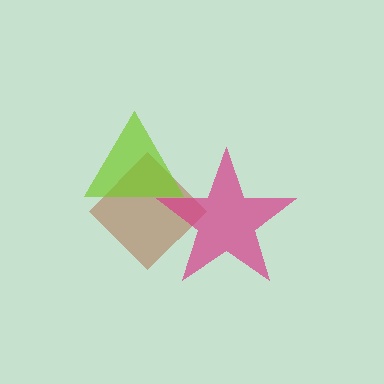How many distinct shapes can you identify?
There are 3 distinct shapes: a brown diamond, a lime triangle, a magenta star.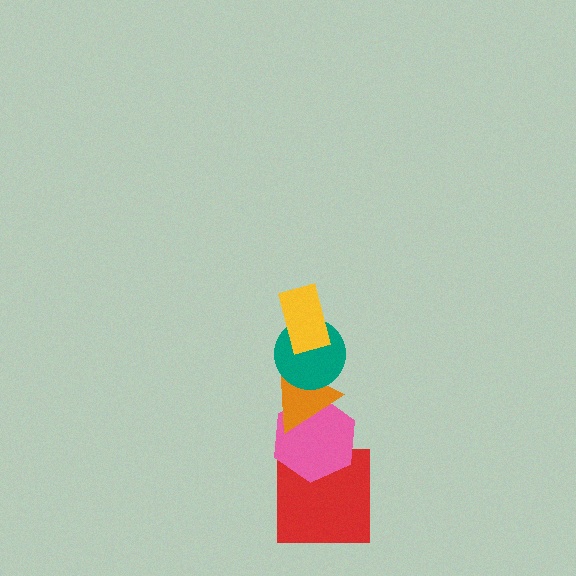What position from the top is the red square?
The red square is 5th from the top.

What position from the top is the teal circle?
The teal circle is 2nd from the top.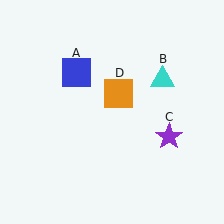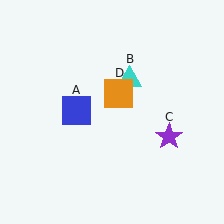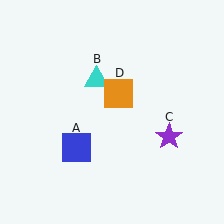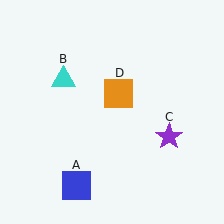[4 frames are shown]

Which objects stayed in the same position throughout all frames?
Purple star (object C) and orange square (object D) remained stationary.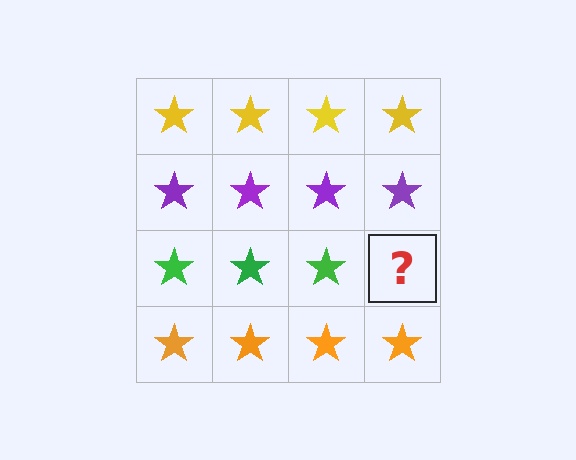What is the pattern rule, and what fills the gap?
The rule is that each row has a consistent color. The gap should be filled with a green star.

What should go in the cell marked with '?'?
The missing cell should contain a green star.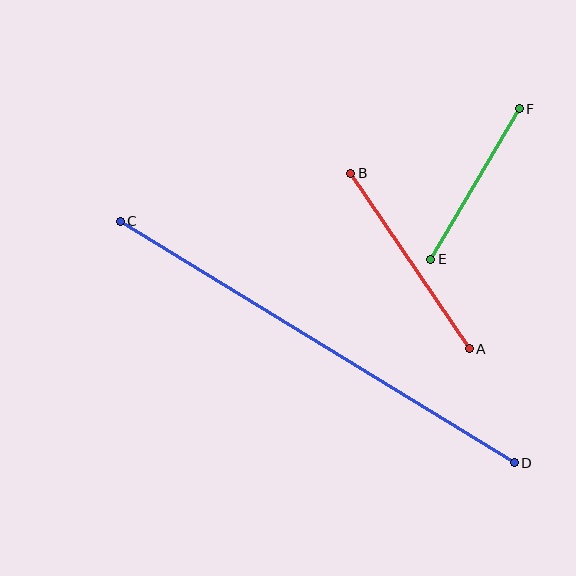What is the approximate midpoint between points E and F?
The midpoint is at approximately (475, 184) pixels.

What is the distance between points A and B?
The distance is approximately 212 pixels.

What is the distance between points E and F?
The distance is approximately 175 pixels.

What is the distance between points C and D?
The distance is approximately 462 pixels.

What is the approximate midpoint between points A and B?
The midpoint is at approximately (410, 261) pixels.